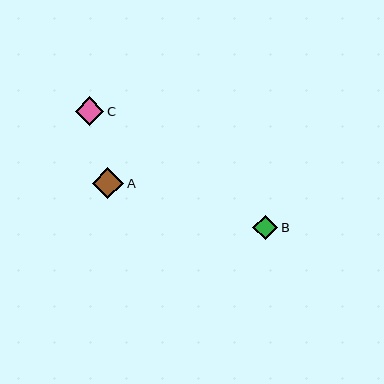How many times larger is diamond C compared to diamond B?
Diamond C is approximately 1.2 times the size of diamond B.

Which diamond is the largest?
Diamond A is the largest with a size of approximately 31 pixels.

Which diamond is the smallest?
Diamond B is the smallest with a size of approximately 25 pixels.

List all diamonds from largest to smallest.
From largest to smallest: A, C, B.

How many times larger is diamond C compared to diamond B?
Diamond C is approximately 1.2 times the size of diamond B.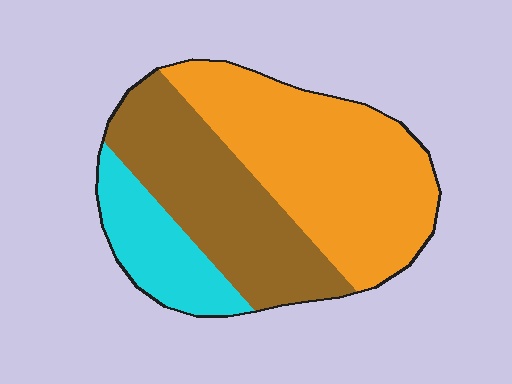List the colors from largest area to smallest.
From largest to smallest: orange, brown, cyan.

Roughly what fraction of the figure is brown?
Brown covers 36% of the figure.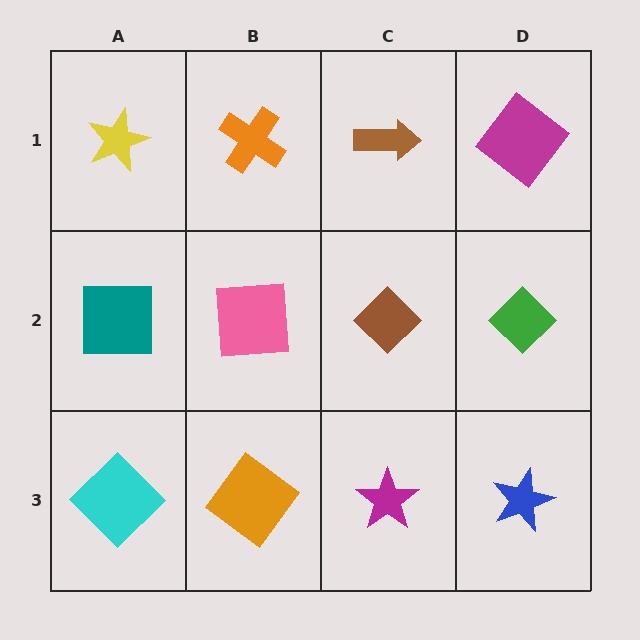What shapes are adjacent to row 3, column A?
A teal square (row 2, column A), an orange diamond (row 3, column B).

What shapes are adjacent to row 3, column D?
A green diamond (row 2, column D), a magenta star (row 3, column C).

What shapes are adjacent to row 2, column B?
An orange cross (row 1, column B), an orange diamond (row 3, column B), a teal square (row 2, column A), a brown diamond (row 2, column C).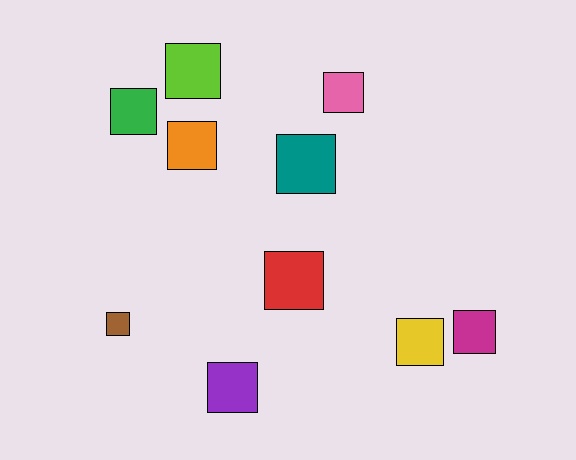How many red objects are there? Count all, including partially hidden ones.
There is 1 red object.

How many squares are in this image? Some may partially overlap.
There are 10 squares.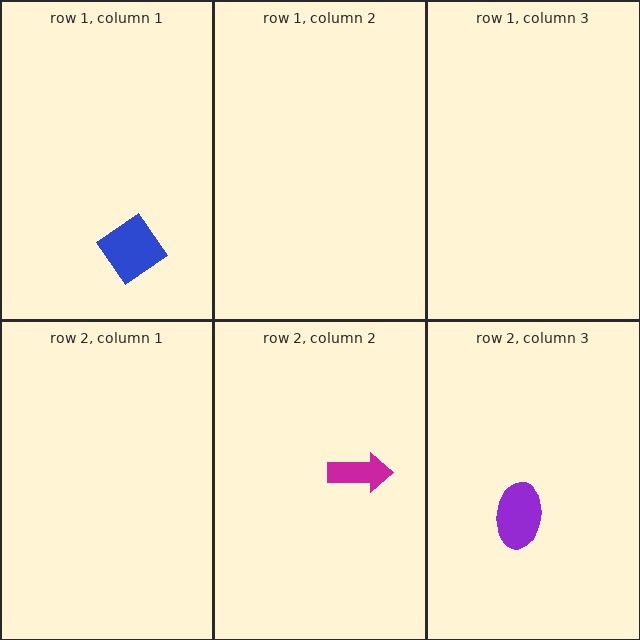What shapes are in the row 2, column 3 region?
The purple ellipse.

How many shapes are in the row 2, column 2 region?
1.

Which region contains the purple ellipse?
The row 2, column 3 region.